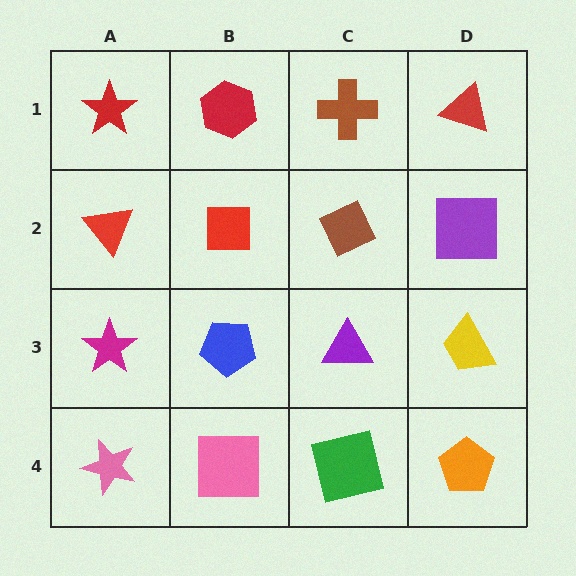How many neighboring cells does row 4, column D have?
2.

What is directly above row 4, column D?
A yellow trapezoid.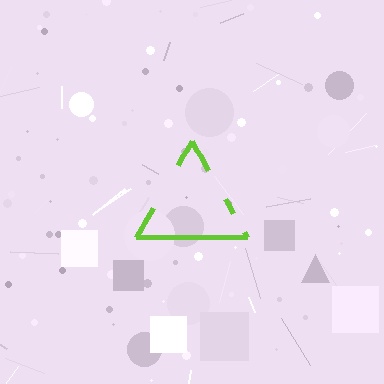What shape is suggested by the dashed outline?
The dashed outline suggests a triangle.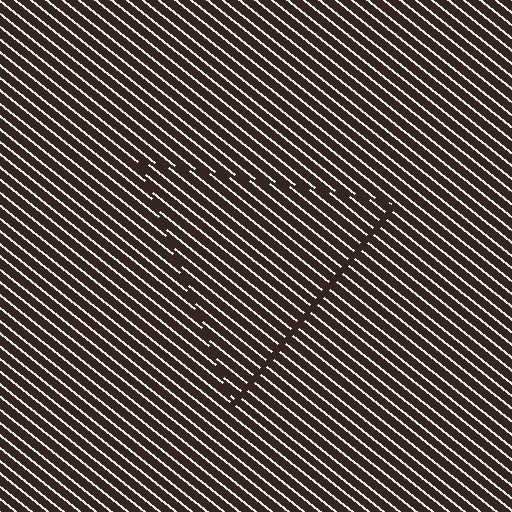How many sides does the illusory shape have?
3 sides — the line-ends trace a triangle.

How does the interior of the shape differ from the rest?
The interior of the shape contains the same grating, shifted by half a period — the contour is defined by the phase discontinuity where line-ends from the inner and outer gratings abut.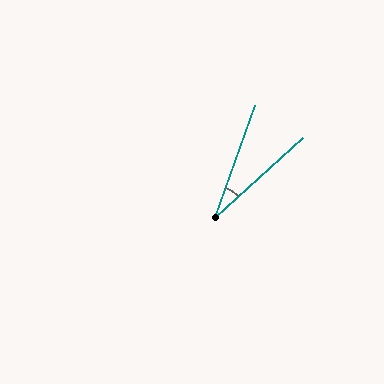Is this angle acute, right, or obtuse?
It is acute.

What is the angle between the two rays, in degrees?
Approximately 28 degrees.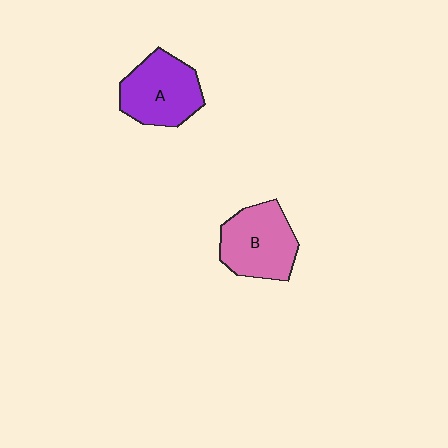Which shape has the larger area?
Shape B (pink).